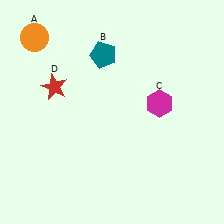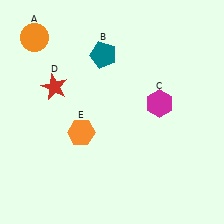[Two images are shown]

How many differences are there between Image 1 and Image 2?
There is 1 difference between the two images.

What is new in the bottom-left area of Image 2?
An orange hexagon (E) was added in the bottom-left area of Image 2.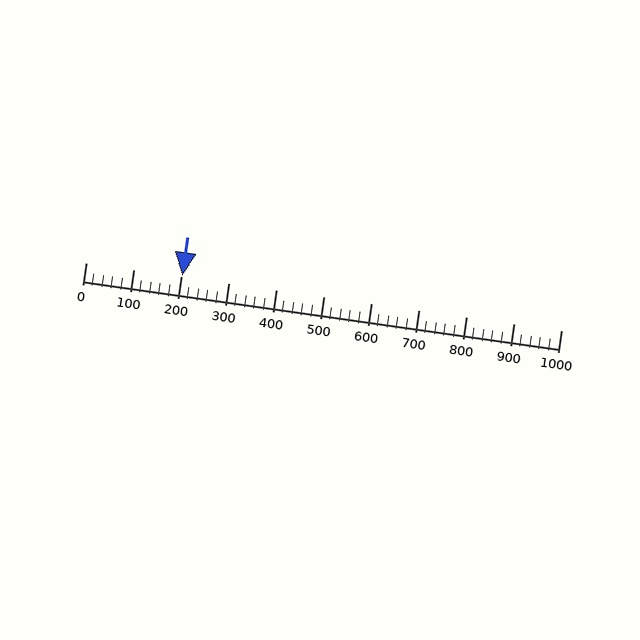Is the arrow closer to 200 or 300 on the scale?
The arrow is closer to 200.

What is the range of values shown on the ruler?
The ruler shows values from 0 to 1000.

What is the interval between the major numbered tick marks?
The major tick marks are spaced 100 units apart.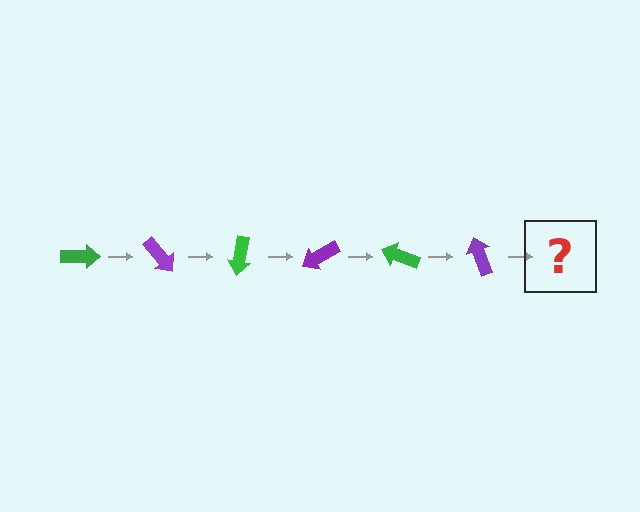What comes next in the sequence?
The next element should be a green arrow, rotated 300 degrees from the start.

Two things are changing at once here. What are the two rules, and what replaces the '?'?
The two rules are that it rotates 50 degrees each step and the color cycles through green and purple. The '?' should be a green arrow, rotated 300 degrees from the start.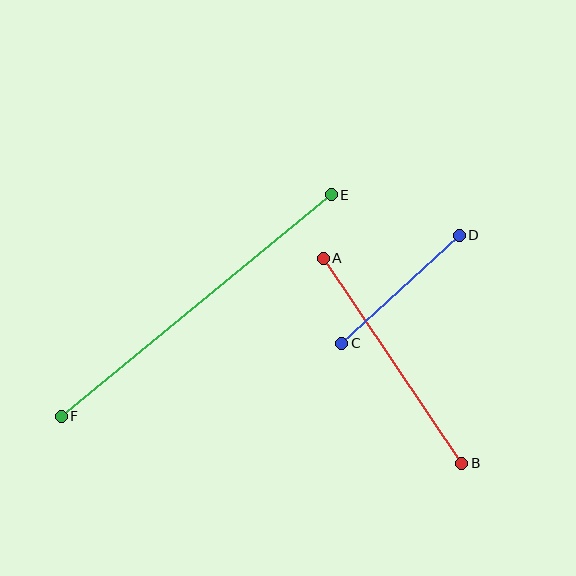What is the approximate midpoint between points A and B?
The midpoint is at approximately (393, 361) pixels.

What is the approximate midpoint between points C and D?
The midpoint is at approximately (401, 289) pixels.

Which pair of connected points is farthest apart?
Points E and F are farthest apart.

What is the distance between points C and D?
The distance is approximately 159 pixels.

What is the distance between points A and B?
The distance is approximately 247 pixels.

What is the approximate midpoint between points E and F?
The midpoint is at approximately (196, 306) pixels.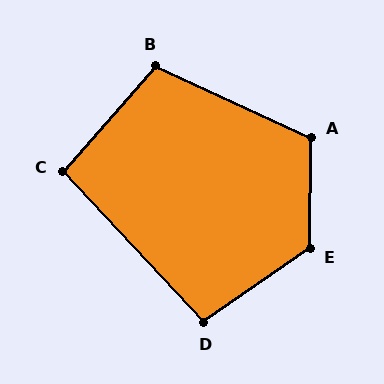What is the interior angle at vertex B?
Approximately 107 degrees (obtuse).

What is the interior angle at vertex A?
Approximately 114 degrees (obtuse).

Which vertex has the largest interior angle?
E, at approximately 125 degrees.